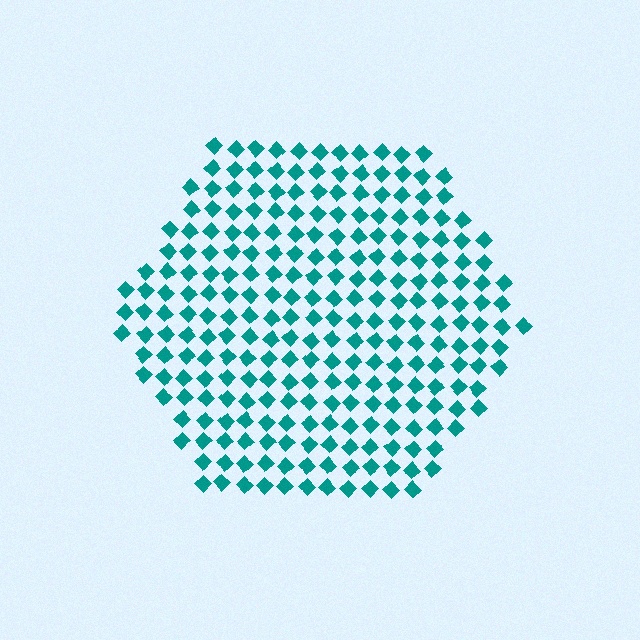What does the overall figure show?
The overall figure shows a hexagon.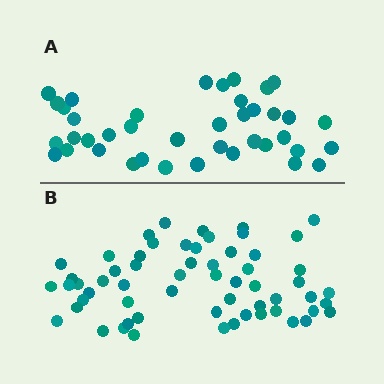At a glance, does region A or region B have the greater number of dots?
Region B (the bottom region) has more dots.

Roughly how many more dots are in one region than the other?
Region B has approximately 20 more dots than region A.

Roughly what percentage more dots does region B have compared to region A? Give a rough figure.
About 50% more.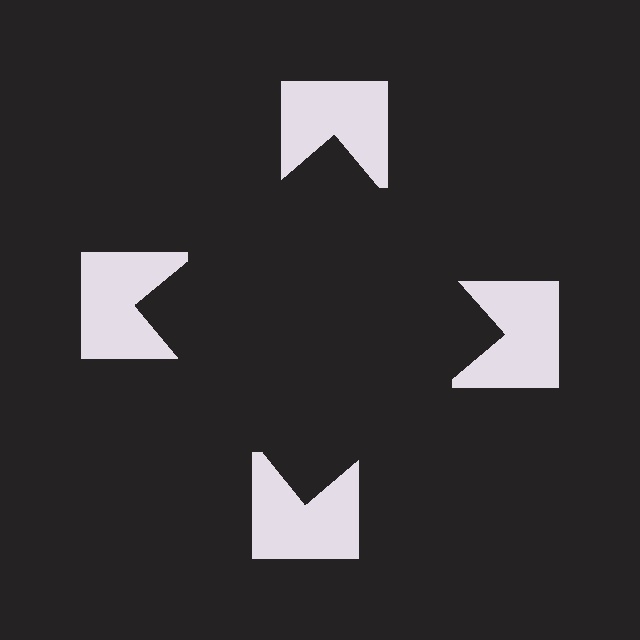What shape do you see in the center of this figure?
An illusory square — its edges are inferred from the aligned wedge cuts in the notched squares, not physically drawn.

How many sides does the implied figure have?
4 sides.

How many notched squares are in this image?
There are 4 — one at each vertex of the illusory square.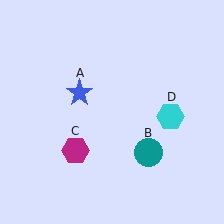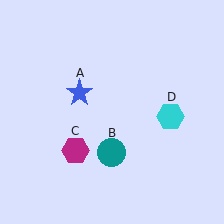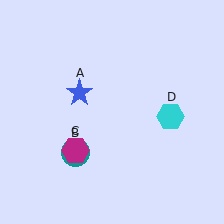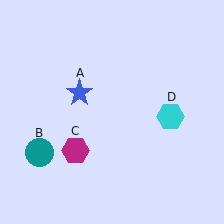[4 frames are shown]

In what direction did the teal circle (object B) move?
The teal circle (object B) moved left.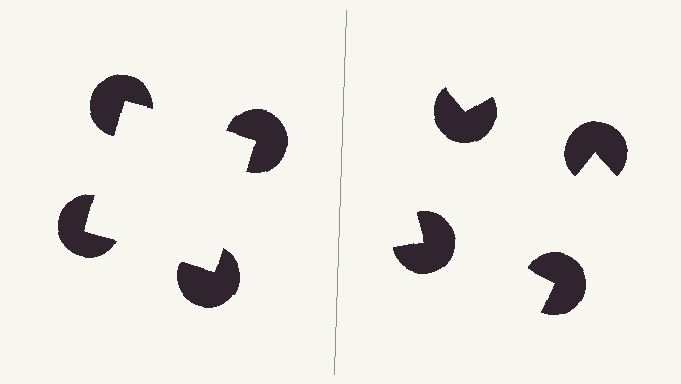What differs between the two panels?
The pac-man discs are positioned identically on both sides; only the wedge orientations differ. On the left they align to a square; on the right they are misaligned.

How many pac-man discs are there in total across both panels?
8 — 4 on each side.